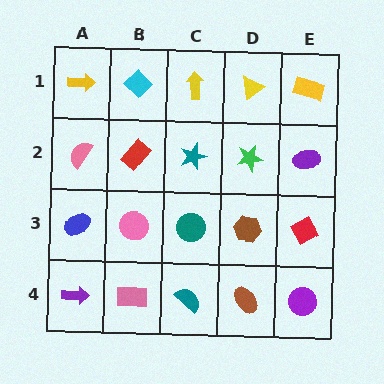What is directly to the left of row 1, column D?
A yellow arrow.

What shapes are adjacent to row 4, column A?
A blue ellipse (row 3, column A), a pink rectangle (row 4, column B).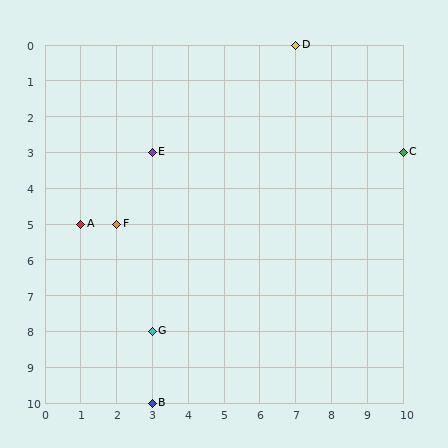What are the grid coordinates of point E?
Point E is at grid coordinates (3, 3).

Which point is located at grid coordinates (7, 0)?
Point D is at (7, 0).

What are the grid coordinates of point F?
Point F is at grid coordinates (2, 5).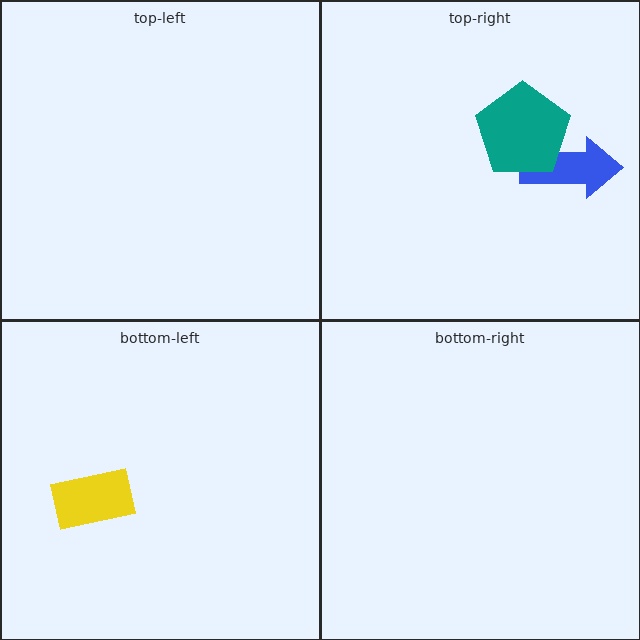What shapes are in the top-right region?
The blue arrow, the teal pentagon.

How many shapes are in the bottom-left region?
1.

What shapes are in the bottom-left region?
The yellow rectangle.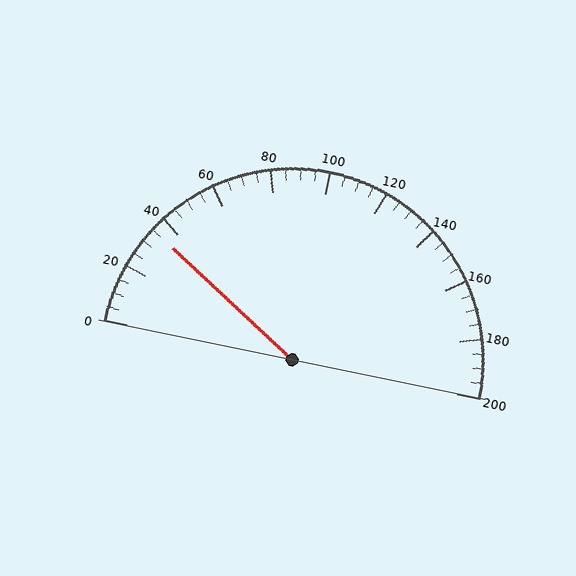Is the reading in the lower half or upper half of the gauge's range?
The reading is in the lower half of the range (0 to 200).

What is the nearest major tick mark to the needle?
The nearest major tick mark is 40.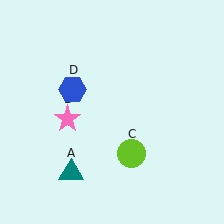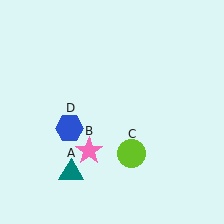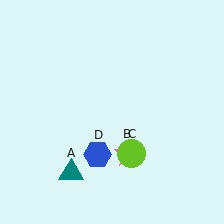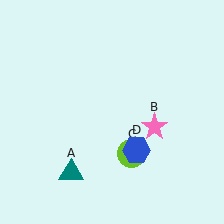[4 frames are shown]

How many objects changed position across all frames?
2 objects changed position: pink star (object B), blue hexagon (object D).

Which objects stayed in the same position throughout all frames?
Teal triangle (object A) and lime circle (object C) remained stationary.